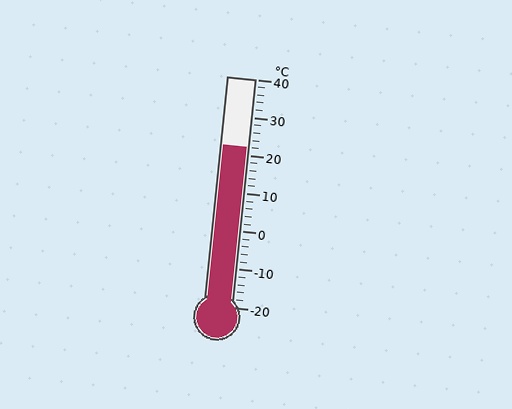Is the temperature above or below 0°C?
The temperature is above 0°C.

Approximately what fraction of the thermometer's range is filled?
The thermometer is filled to approximately 70% of its range.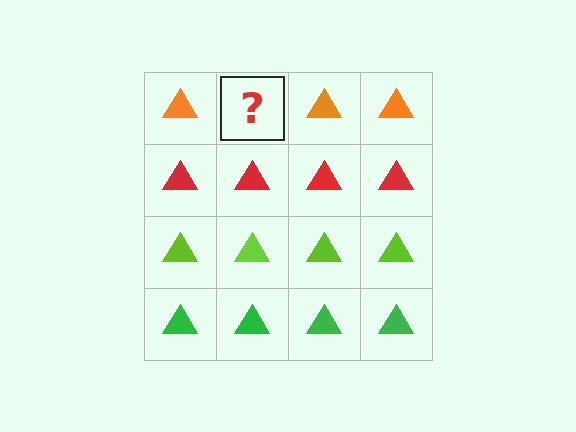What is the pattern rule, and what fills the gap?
The rule is that each row has a consistent color. The gap should be filled with an orange triangle.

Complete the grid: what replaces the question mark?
The question mark should be replaced with an orange triangle.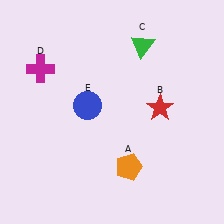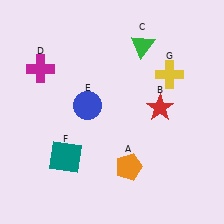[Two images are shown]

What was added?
A teal square (F), a yellow cross (G) were added in Image 2.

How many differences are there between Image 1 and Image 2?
There are 2 differences between the two images.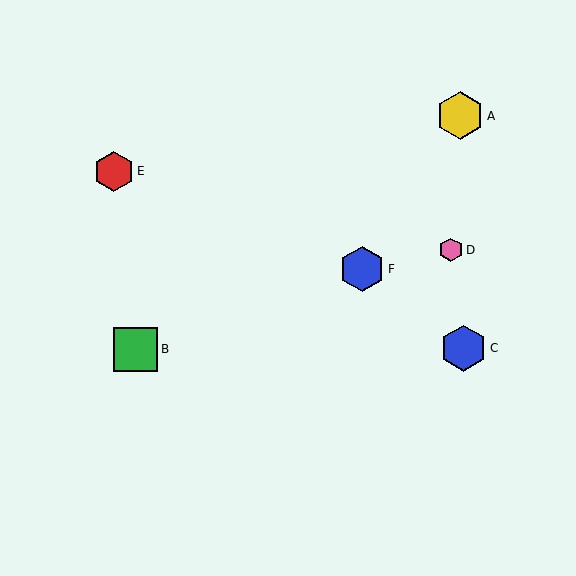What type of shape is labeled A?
Shape A is a yellow hexagon.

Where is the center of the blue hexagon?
The center of the blue hexagon is at (362, 269).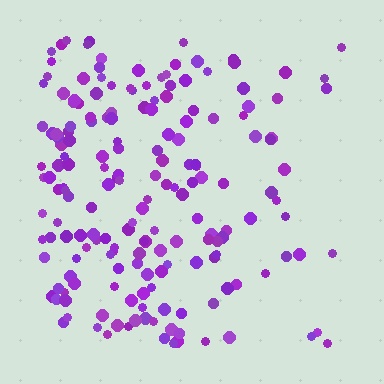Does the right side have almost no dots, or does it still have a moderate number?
Still a moderate number, just noticeably fewer than the left.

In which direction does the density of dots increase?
From right to left, with the left side densest.